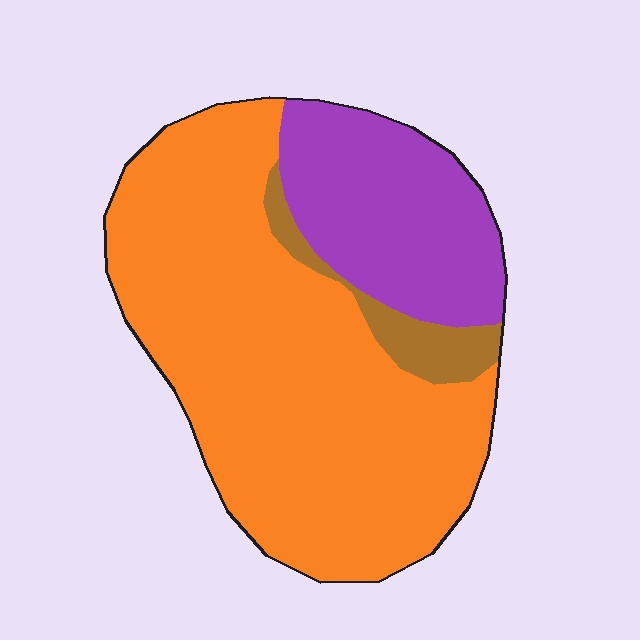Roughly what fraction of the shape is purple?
Purple covers roughly 25% of the shape.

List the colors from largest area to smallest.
From largest to smallest: orange, purple, brown.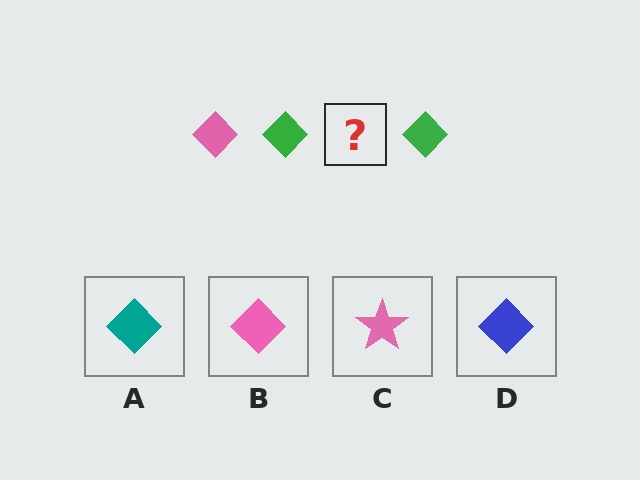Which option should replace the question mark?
Option B.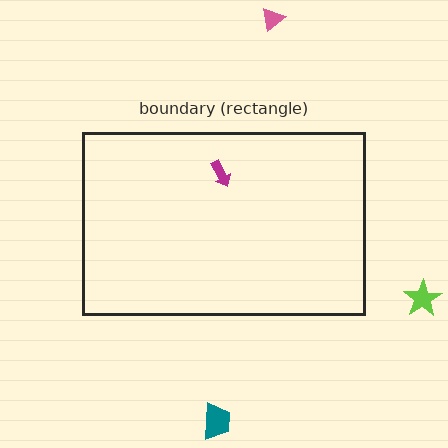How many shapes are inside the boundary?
1 inside, 3 outside.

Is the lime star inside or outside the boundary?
Outside.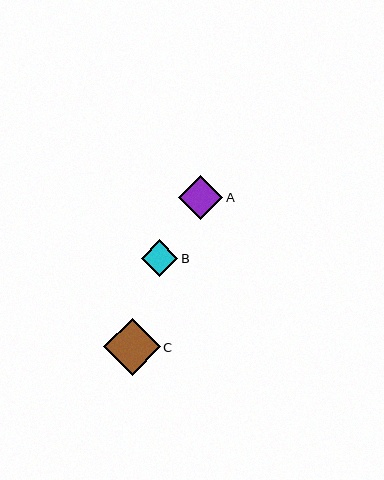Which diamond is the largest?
Diamond C is the largest with a size of approximately 57 pixels.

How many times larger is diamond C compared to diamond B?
Diamond C is approximately 1.6 times the size of diamond B.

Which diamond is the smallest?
Diamond B is the smallest with a size of approximately 36 pixels.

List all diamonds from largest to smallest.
From largest to smallest: C, A, B.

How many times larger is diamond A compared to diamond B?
Diamond A is approximately 1.2 times the size of diamond B.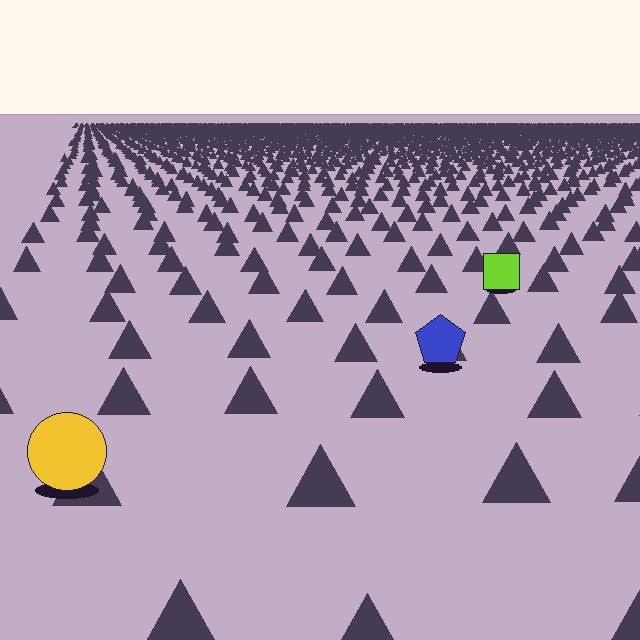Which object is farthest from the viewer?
The lime square is farthest from the viewer. It appears smaller and the ground texture around it is denser.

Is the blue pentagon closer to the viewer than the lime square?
Yes. The blue pentagon is closer — you can tell from the texture gradient: the ground texture is coarser near it.